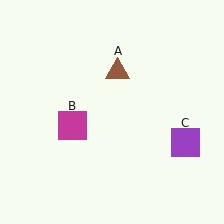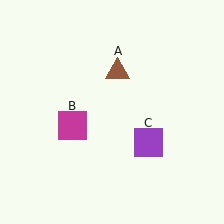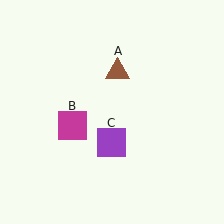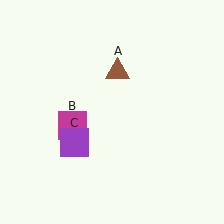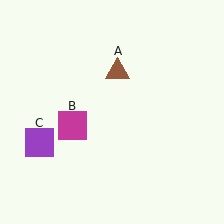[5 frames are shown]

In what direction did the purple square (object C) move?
The purple square (object C) moved left.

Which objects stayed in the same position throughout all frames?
Brown triangle (object A) and magenta square (object B) remained stationary.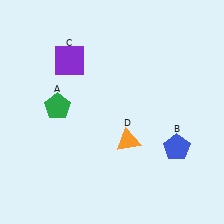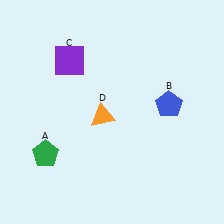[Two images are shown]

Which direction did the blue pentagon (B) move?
The blue pentagon (B) moved up.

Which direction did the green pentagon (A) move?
The green pentagon (A) moved down.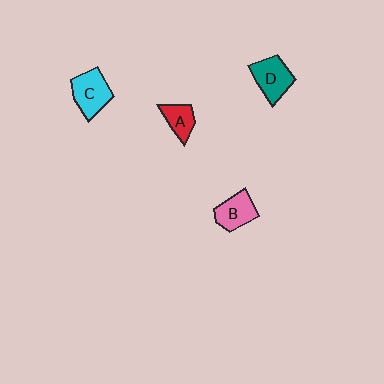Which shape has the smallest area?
Shape A (red).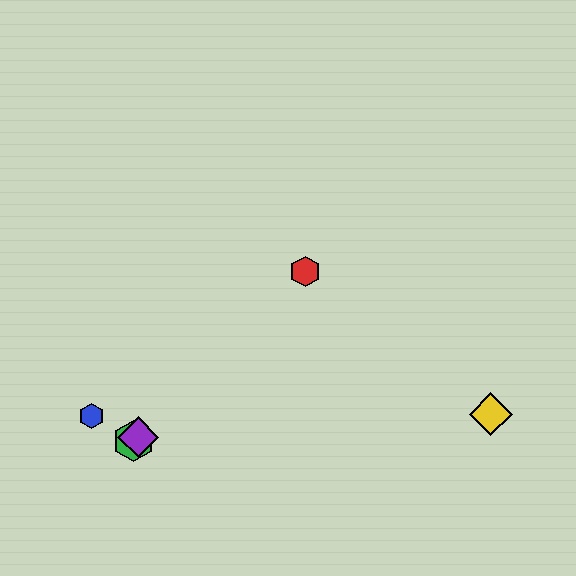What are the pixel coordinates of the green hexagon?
The green hexagon is at (134, 441).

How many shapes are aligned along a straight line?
3 shapes (the red hexagon, the green hexagon, the purple diamond) are aligned along a straight line.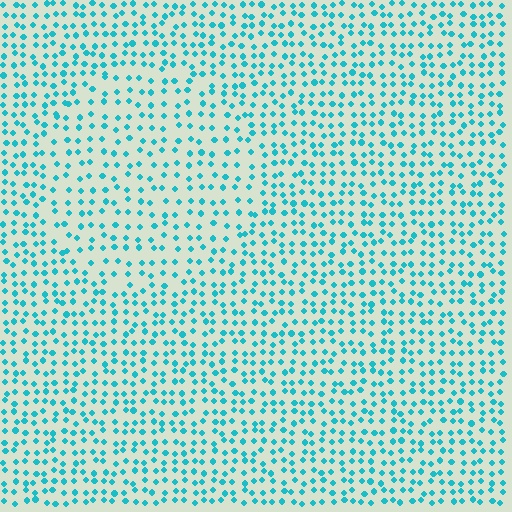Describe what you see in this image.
The image contains small cyan elements arranged at two different densities. A circle-shaped region is visible where the elements are less densely packed than the surrounding area.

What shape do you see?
I see a circle.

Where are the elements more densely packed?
The elements are more densely packed outside the circle boundary.